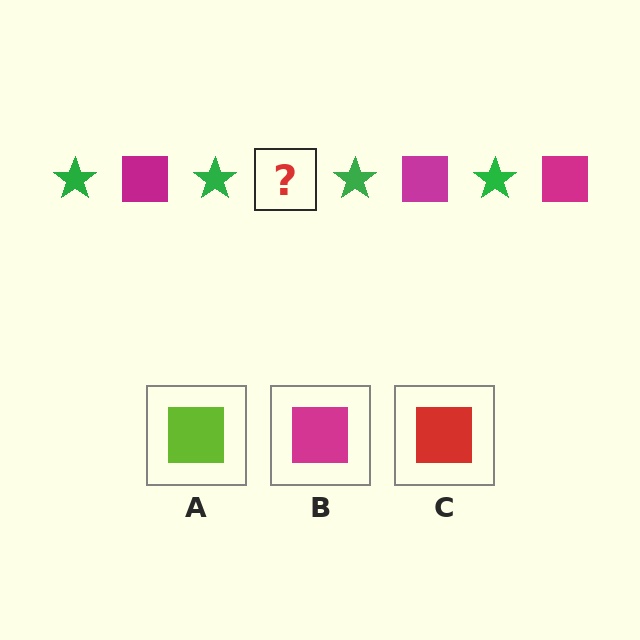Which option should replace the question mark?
Option B.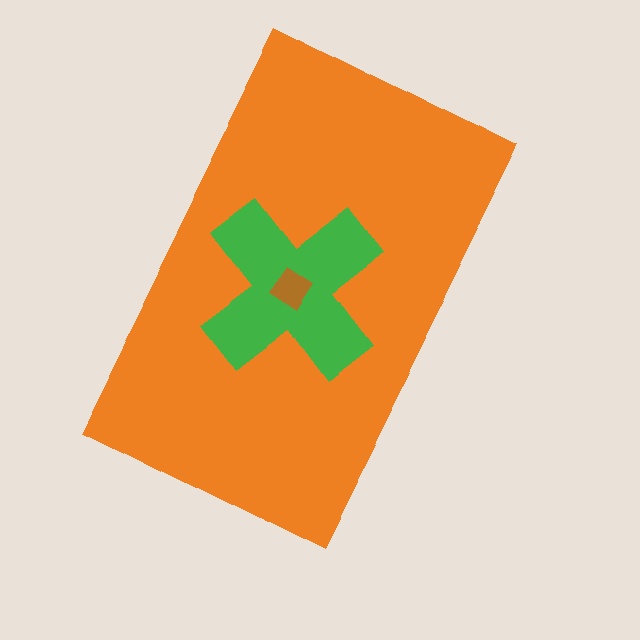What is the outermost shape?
The orange rectangle.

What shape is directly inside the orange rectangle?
The green cross.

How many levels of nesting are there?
3.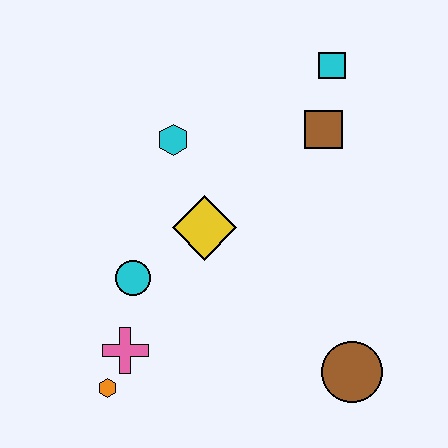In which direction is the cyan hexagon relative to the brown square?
The cyan hexagon is to the left of the brown square.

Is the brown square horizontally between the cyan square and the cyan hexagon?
Yes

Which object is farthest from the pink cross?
The cyan square is farthest from the pink cross.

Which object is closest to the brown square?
The cyan square is closest to the brown square.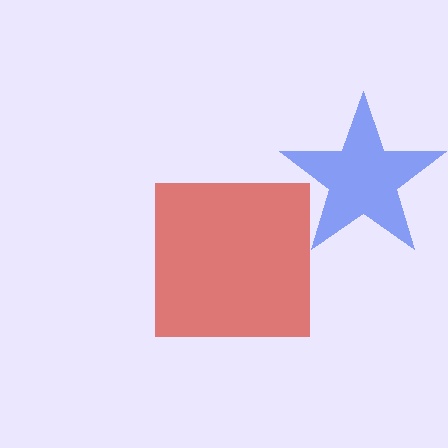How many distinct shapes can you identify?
There are 2 distinct shapes: a blue star, a red square.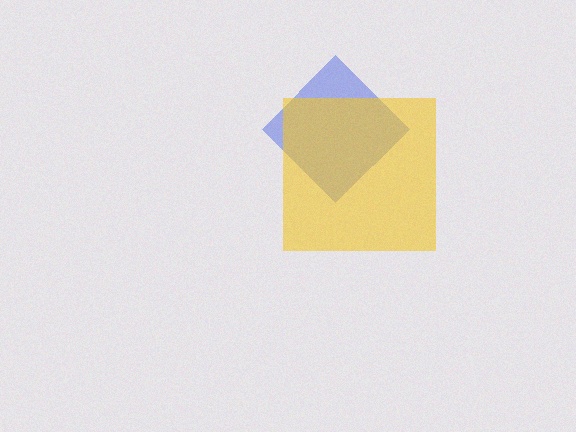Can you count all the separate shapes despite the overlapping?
Yes, there are 2 separate shapes.